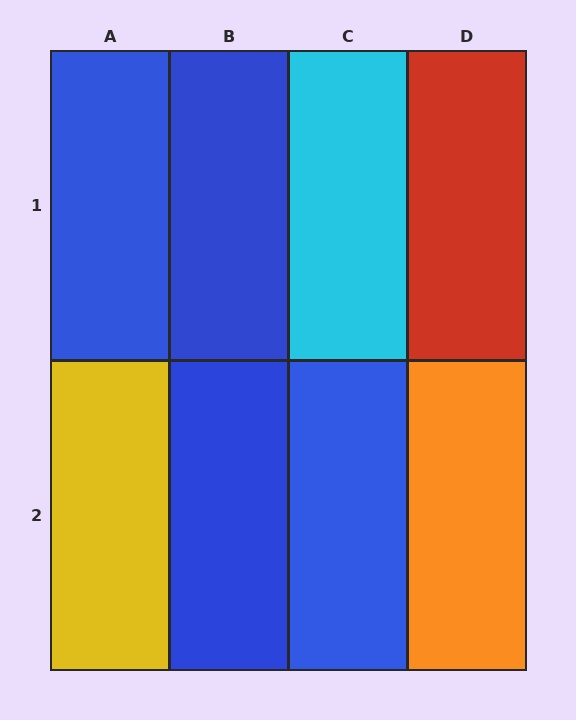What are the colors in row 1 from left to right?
Blue, blue, cyan, red.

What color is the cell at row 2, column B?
Blue.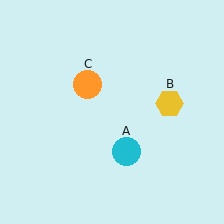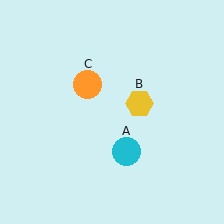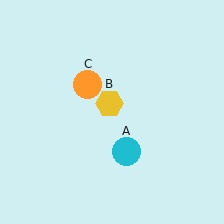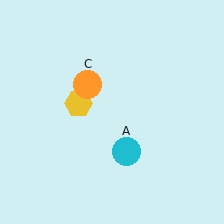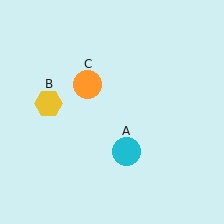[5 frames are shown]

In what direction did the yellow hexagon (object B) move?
The yellow hexagon (object B) moved left.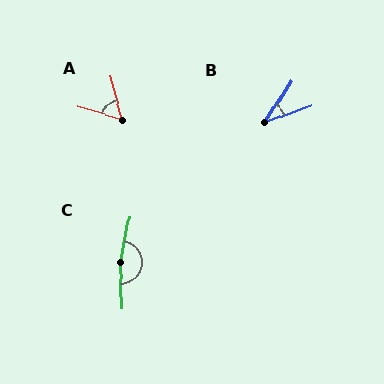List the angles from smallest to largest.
B (37°), A (59°), C (166°).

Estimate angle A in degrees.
Approximately 59 degrees.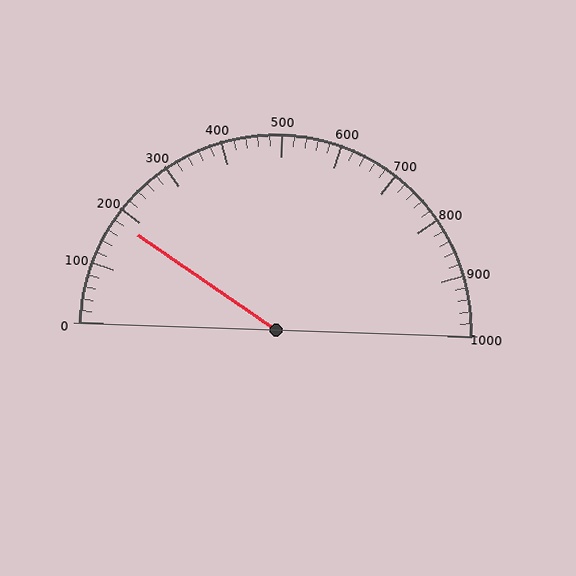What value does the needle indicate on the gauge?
The needle indicates approximately 180.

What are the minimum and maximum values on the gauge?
The gauge ranges from 0 to 1000.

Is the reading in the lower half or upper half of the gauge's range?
The reading is in the lower half of the range (0 to 1000).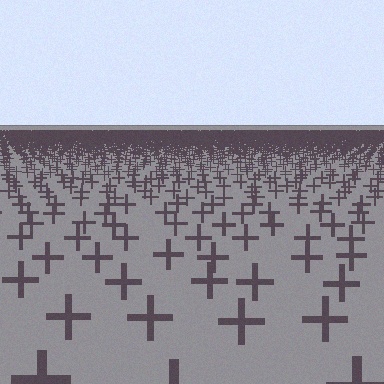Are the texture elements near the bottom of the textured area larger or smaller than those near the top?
Larger. Near the bottom, elements are closer to the viewer and appear at a bigger on-screen size.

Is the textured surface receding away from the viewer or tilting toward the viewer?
The surface is receding away from the viewer. Texture elements get smaller and denser toward the top.